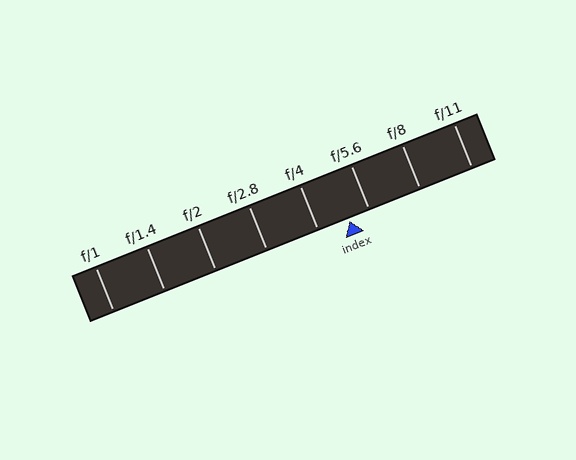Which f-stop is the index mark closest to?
The index mark is closest to f/5.6.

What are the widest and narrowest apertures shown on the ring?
The widest aperture shown is f/1 and the narrowest is f/11.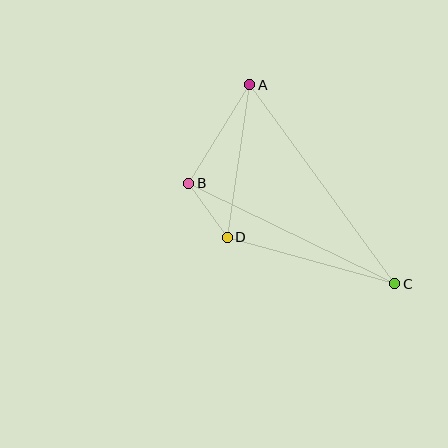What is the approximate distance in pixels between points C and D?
The distance between C and D is approximately 174 pixels.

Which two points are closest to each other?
Points B and D are closest to each other.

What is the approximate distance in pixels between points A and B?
The distance between A and B is approximately 116 pixels.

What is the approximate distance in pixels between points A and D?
The distance between A and D is approximately 154 pixels.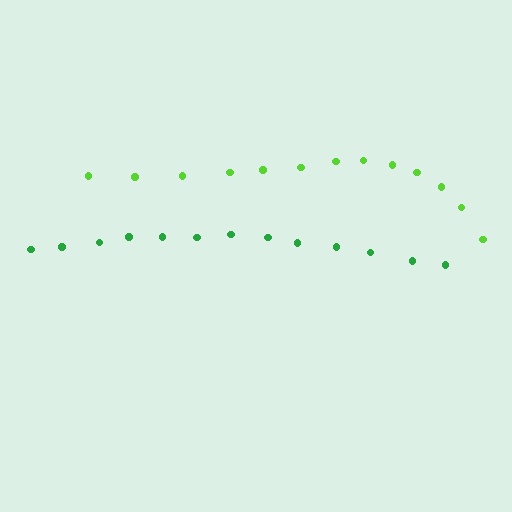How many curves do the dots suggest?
There are 2 distinct paths.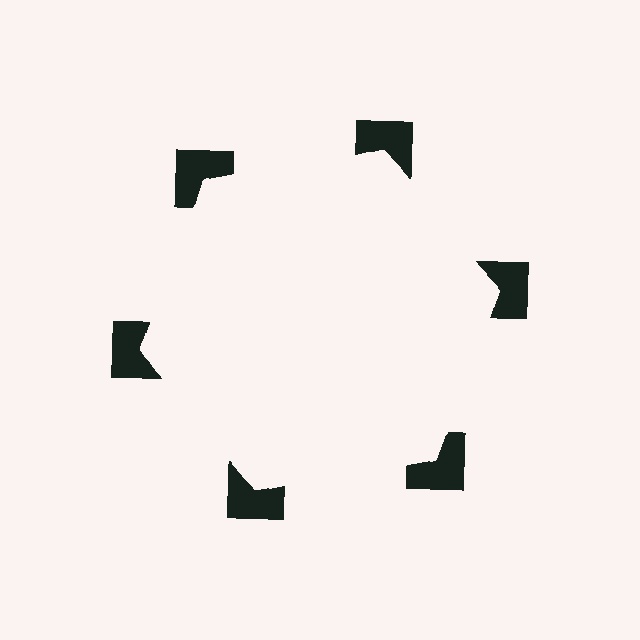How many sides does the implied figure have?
6 sides.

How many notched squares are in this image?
There are 6 — one at each vertex of the illusory hexagon.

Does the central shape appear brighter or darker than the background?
It typically appears slightly brighter than the background, even though no actual brightness change is drawn.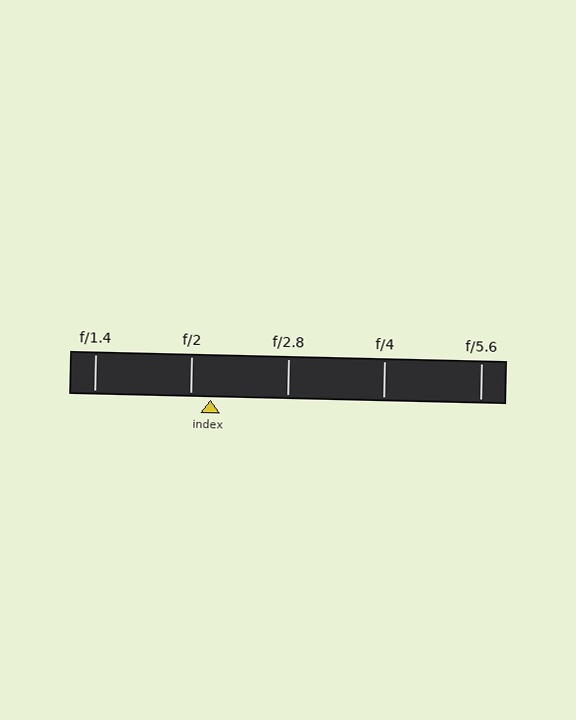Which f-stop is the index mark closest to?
The index mark is closest to f/2.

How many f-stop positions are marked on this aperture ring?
There are 5 f-stop positions marked.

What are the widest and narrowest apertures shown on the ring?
The widest aperture shown is f/1.4 and the narrowest is f/5.6.